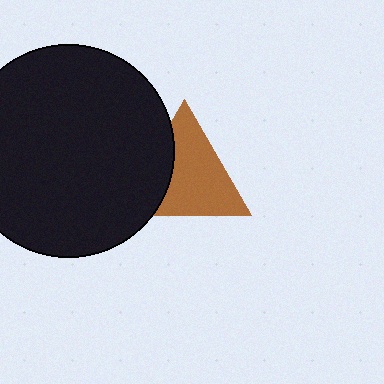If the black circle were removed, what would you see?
You would see the complete brown triangle.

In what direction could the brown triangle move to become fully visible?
The brown triangle could move right. That would shift it out from behind the black circle entirely.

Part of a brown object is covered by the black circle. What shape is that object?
It is a triangle.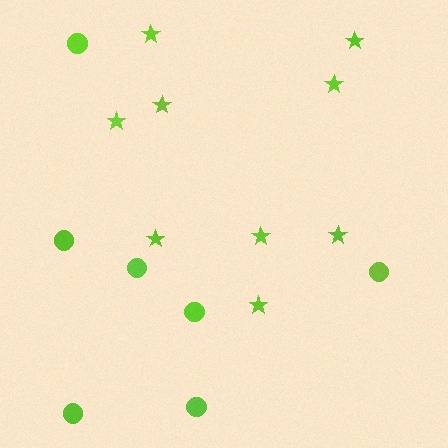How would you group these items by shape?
There are 2 groups: one group of circles (7) and one group of stars (9).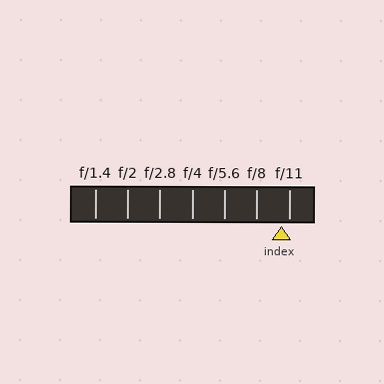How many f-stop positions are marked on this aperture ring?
There are 7 f-stop positions marked.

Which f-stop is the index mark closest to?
The index mark is closest to f/11.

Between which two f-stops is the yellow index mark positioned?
The index mark is between f/8 and f/11.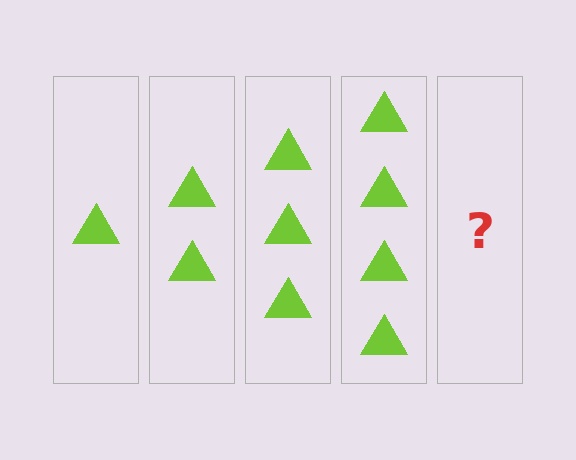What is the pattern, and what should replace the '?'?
The pattern is that each step adds one more triangle. The '?' should be 5 triangles.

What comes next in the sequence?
The next element should be 5 triangles.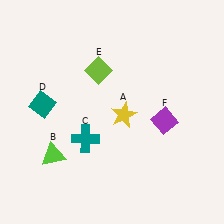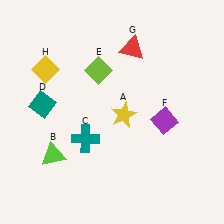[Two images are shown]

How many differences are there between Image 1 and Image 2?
There are 2 differences between the two images.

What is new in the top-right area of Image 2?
A red triangle (G) was added in the top-right area of Image 2.